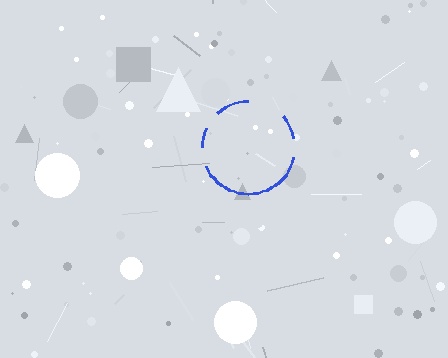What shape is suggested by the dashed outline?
The dashed outline suggests a circle.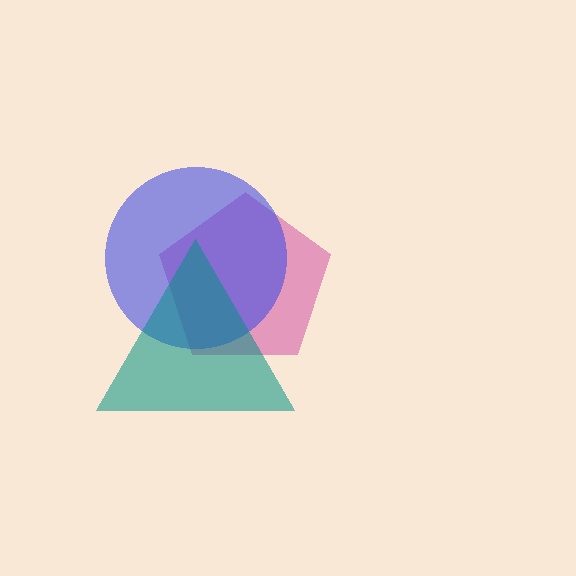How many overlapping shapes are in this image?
There are 3 overlapping shapes in the image.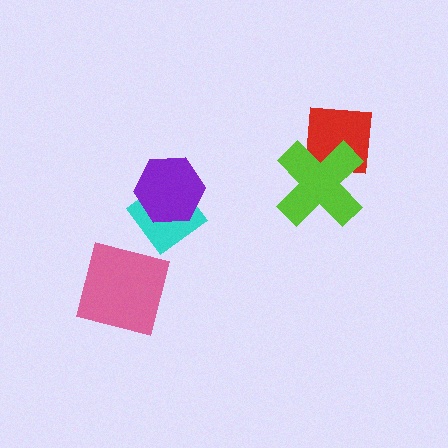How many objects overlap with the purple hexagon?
1 object overlaps with the purple hexagon.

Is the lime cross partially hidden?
No, no other shape covers it.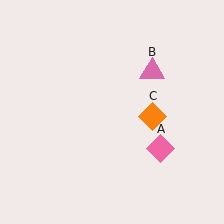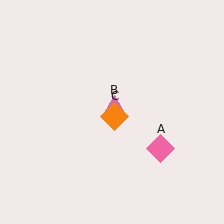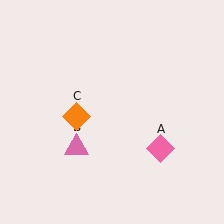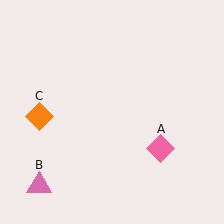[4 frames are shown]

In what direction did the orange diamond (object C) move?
The orange diamond (object C) moved left.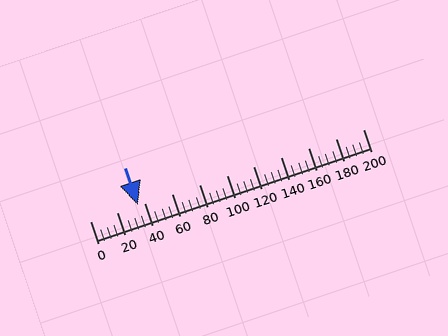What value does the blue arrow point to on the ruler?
The blue arrow points to approximately 35.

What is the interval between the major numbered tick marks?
The major tick marks are spaced 20 units apart.